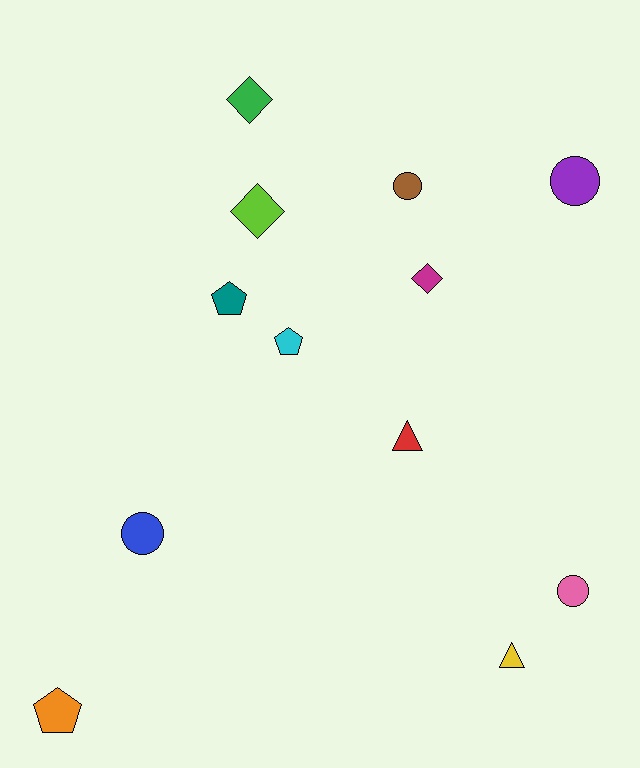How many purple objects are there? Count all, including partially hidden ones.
There is 1 purple object.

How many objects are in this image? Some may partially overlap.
There are 12 objects.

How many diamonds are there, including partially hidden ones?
There are 3 diamonds.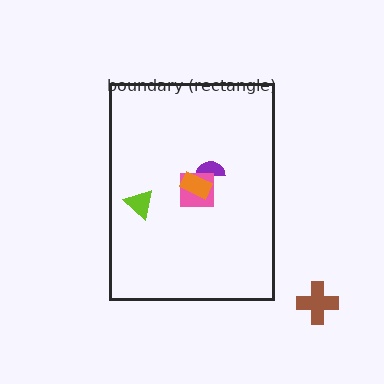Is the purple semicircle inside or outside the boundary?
Inside.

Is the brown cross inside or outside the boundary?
Outside.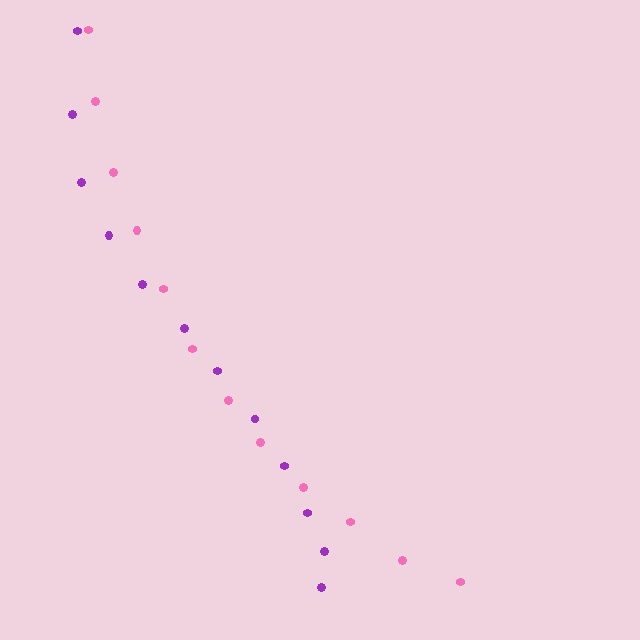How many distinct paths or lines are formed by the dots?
There are 2 distinct paths.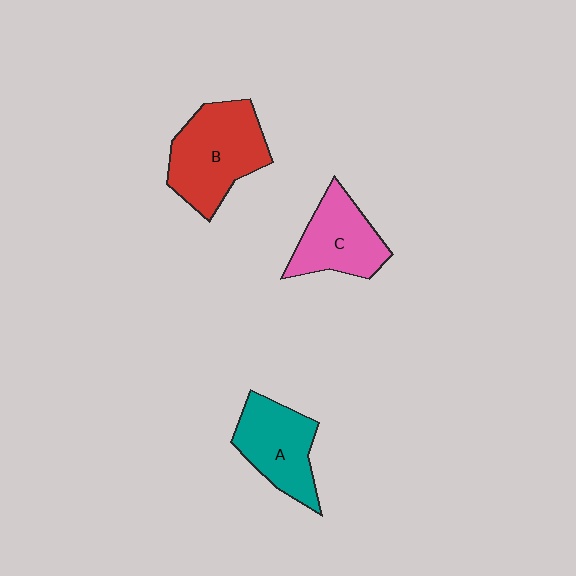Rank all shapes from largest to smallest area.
From largest to smallest: B (red), A (teal), C (pink).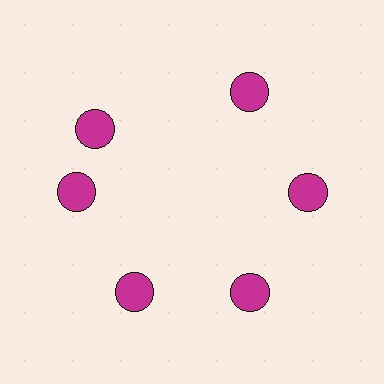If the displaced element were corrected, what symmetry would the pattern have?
It would have 6-fold rotational symmetry — the pattern would map onto itself every 60 degrees.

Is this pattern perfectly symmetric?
No. The 6 magenta circles are arranged in a ring, but one element near the 11 o'clock position is rotated out of alignment along the ring, breaking the 6-fold rotational symmetry.